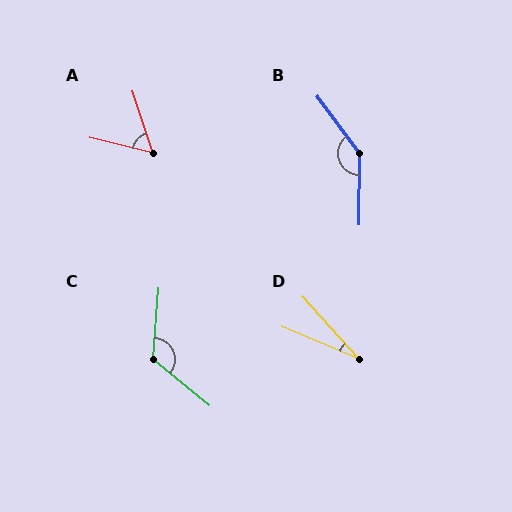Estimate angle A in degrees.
Approximately 58 degrees.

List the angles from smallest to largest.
D (25°), A (58°), C (125°), B (143°).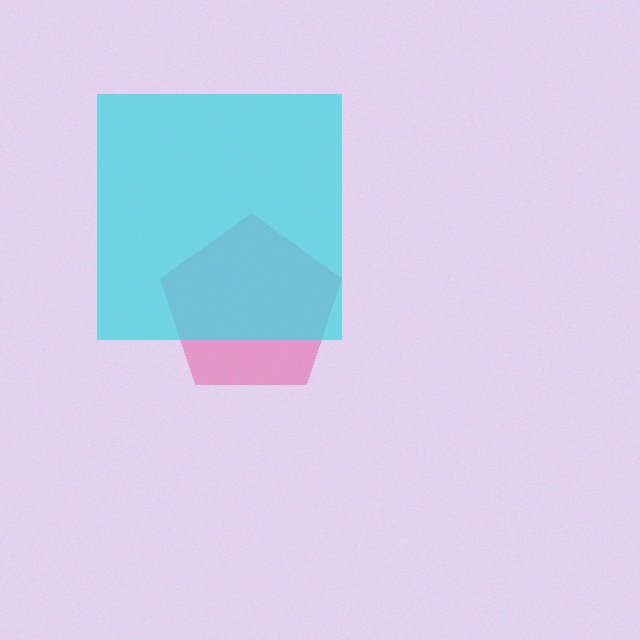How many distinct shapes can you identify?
There are 2 distinct shapes: a pink pentagon, a cyan square.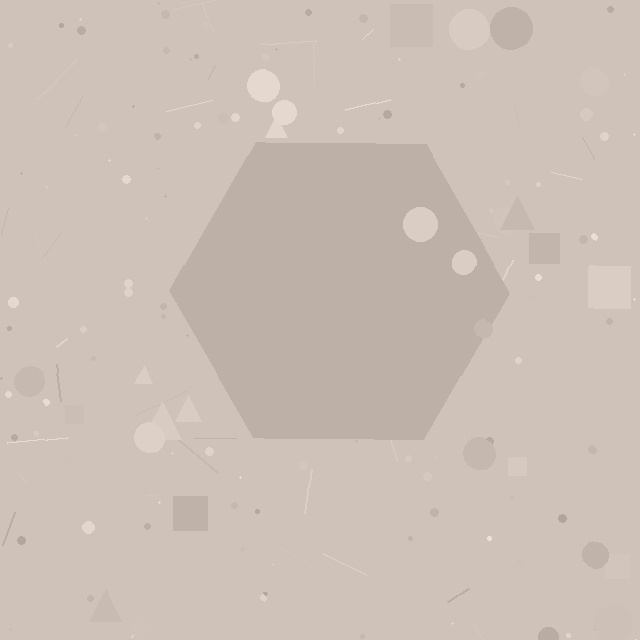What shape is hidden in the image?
A hexagon is hidden in the image.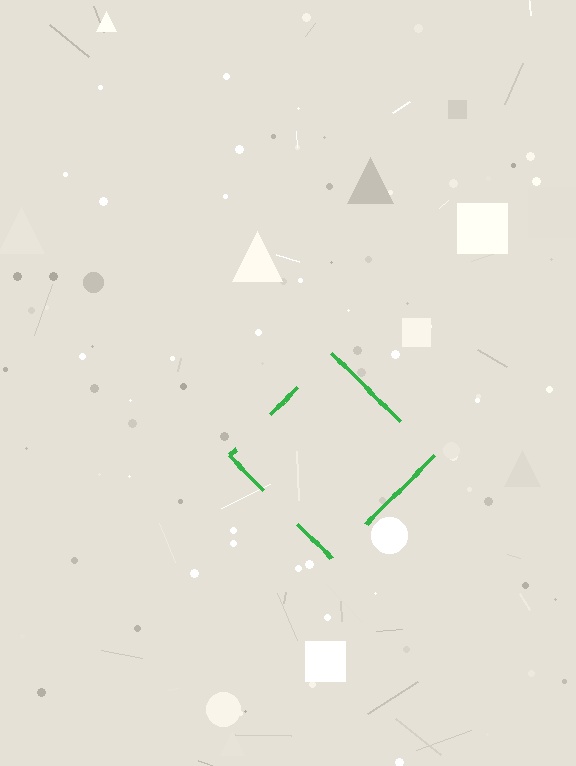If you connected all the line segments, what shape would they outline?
They would outline a diamond.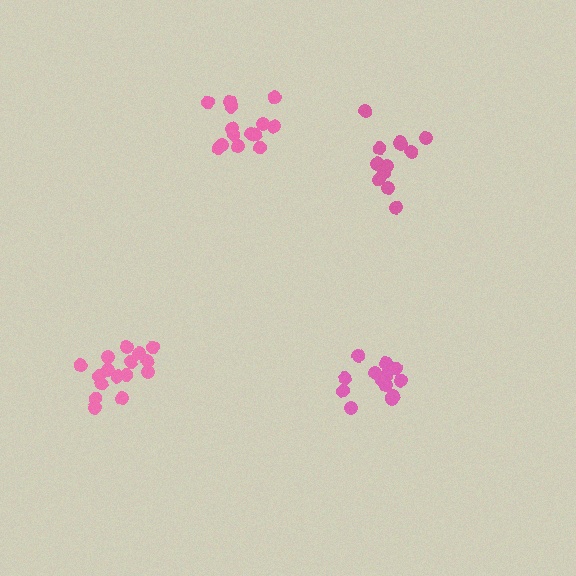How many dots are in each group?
Group 1: 16 dots, Group 2: 14 dots, Group 3: 13 dots, Group 4: 12 dots (55 total).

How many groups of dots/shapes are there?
There are 4 groups.